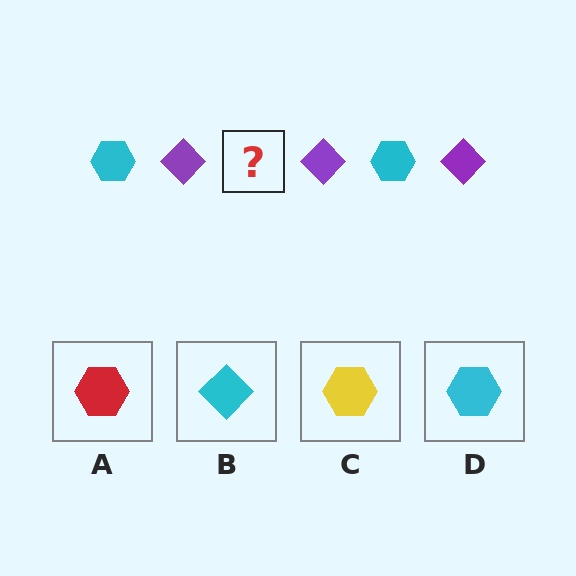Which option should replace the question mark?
Option D.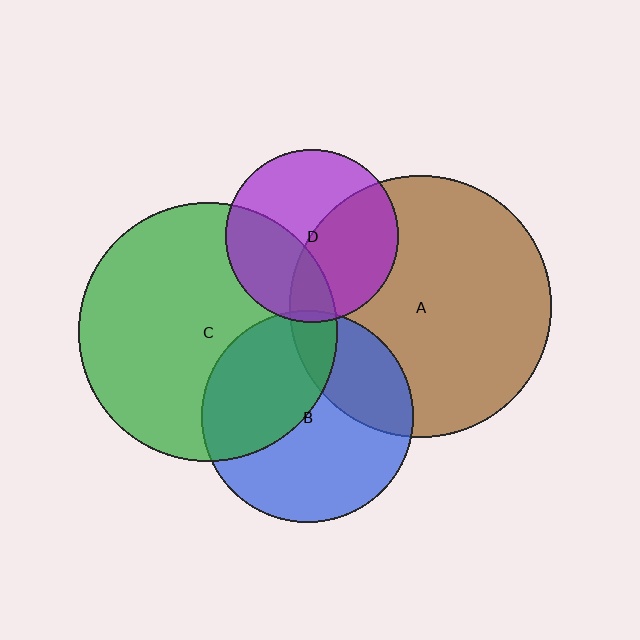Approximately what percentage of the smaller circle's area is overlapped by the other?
Approximately 10%.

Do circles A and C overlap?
Yes.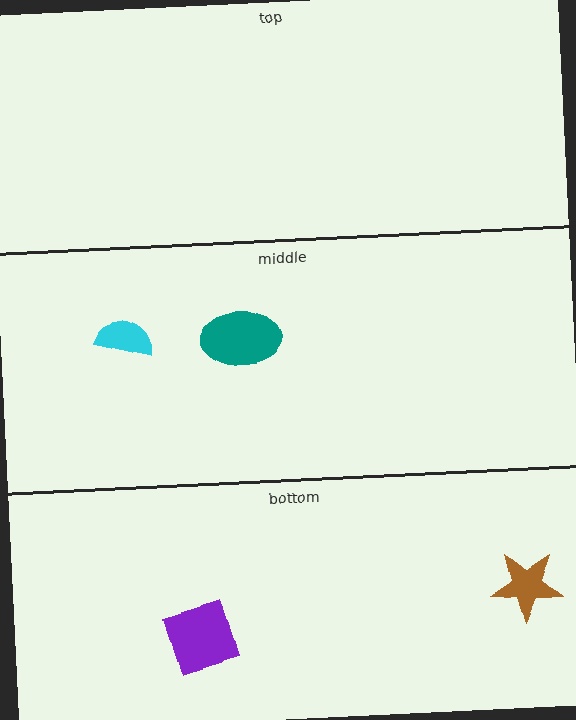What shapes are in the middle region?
The teal ellipse, the cyan semicircle.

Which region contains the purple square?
The bottom region.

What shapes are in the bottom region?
The brown star, the purple square.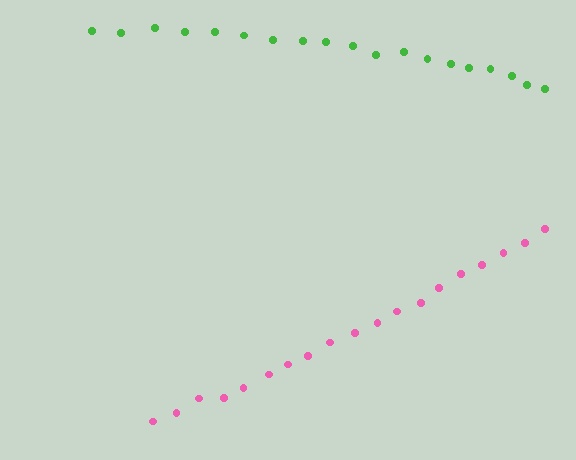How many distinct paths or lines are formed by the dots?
There are 2 distinct paths.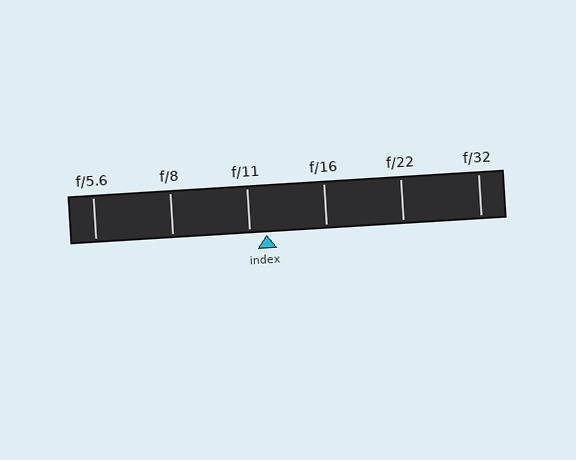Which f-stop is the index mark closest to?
The index mark is closest to f/11.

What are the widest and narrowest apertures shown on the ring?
The widest aperture shown is f/5.6 and the narrowest is f/32.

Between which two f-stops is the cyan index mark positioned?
The index mark is between f/11 and f/16.